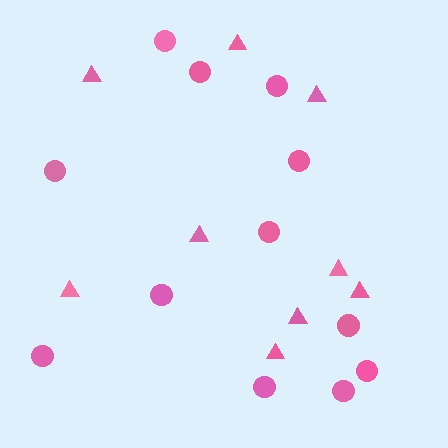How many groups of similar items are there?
There are 2 groups: one group of circles (12) and one group of triangles (9).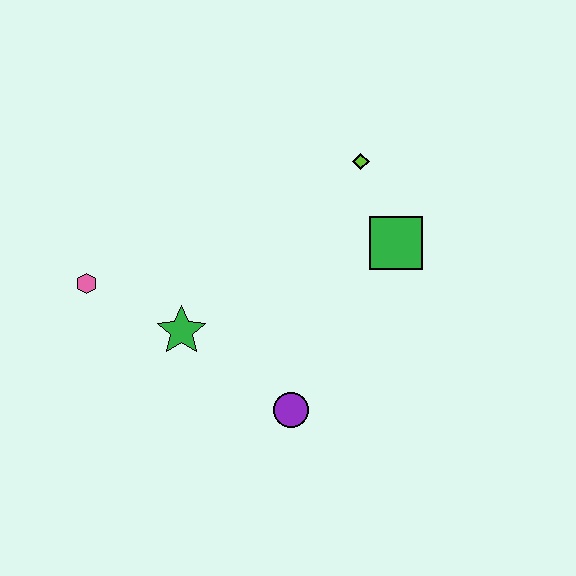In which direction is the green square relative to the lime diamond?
The green square is below the lime diamond.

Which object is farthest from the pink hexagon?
The green square is farthest from the pink hexagon.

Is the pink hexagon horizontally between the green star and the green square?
No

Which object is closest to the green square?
The lime diamond is closest to the green square.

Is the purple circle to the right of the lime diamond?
No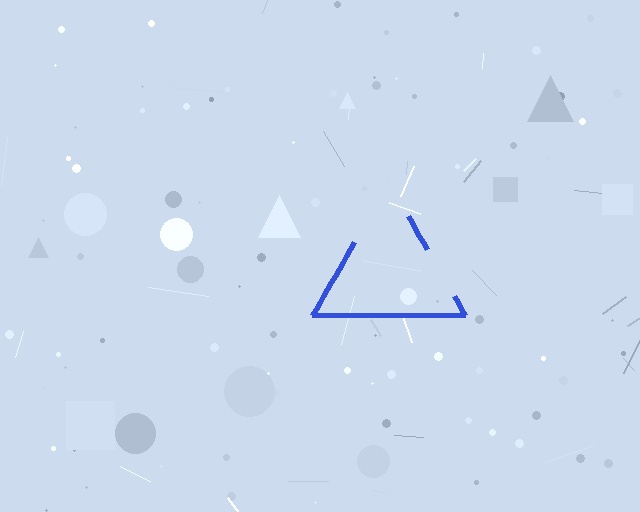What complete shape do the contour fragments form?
The contour fragments form a triangle.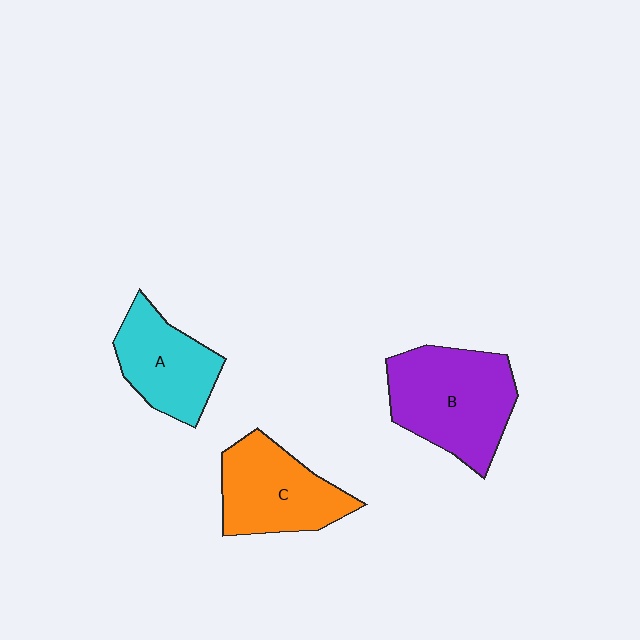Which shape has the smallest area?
Shape A (cyan).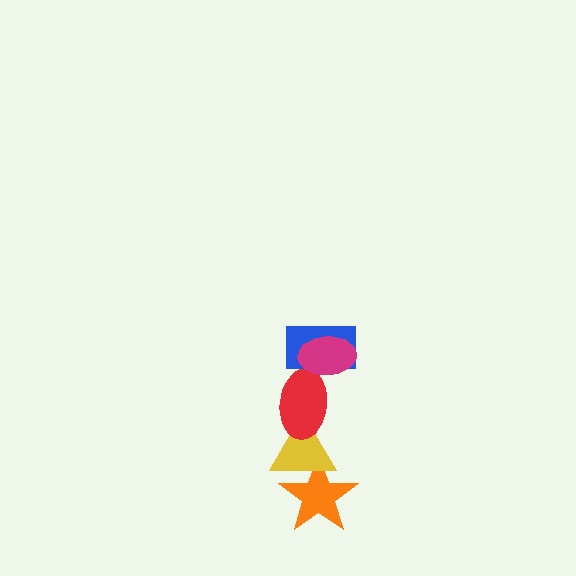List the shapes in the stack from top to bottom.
From top to bottom: the magenta ellipse, the blue rectangle, the red ellipse, the yellow triangle, the orange star.